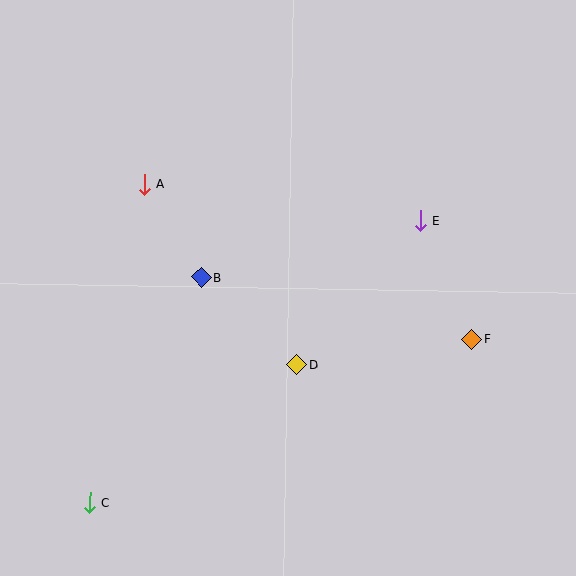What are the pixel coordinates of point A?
Point A is at (144, 184).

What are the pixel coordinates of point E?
Point E is at (421, 221).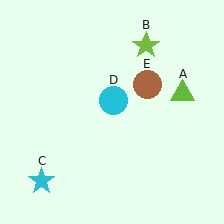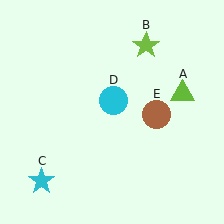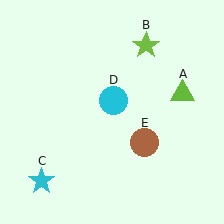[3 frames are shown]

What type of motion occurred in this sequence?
The brown circle (object E) rotated clockwise around the center of the scene.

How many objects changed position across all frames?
1 object changed position: brown circle (object E).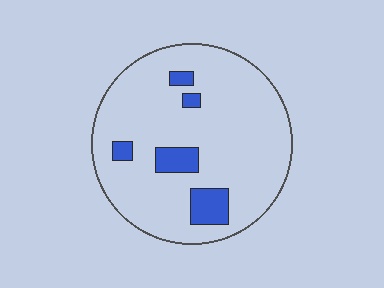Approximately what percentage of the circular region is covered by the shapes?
Approximately 10%.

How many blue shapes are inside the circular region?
5.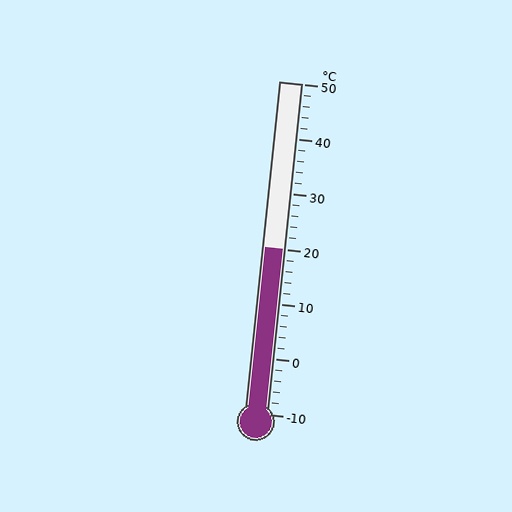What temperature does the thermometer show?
The thermometer shows approximately 20°C.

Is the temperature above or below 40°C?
The temperature is below 40°C.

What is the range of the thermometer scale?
The thermometer scale ranges from -10°C to 50°C.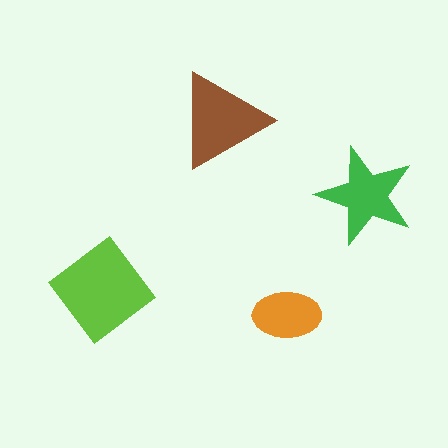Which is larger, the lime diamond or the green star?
The lime diamond.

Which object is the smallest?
The orange ellipse.